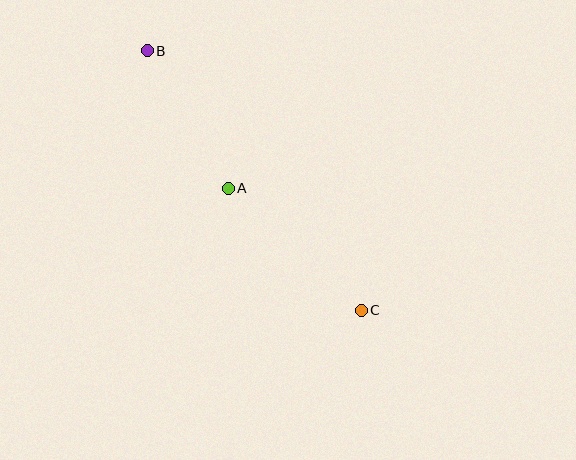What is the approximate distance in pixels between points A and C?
The distance between A and C is approximately 181 pixels.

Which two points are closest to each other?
Points A and B are closest to each other.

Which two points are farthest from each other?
Points B and C are farthest from each other.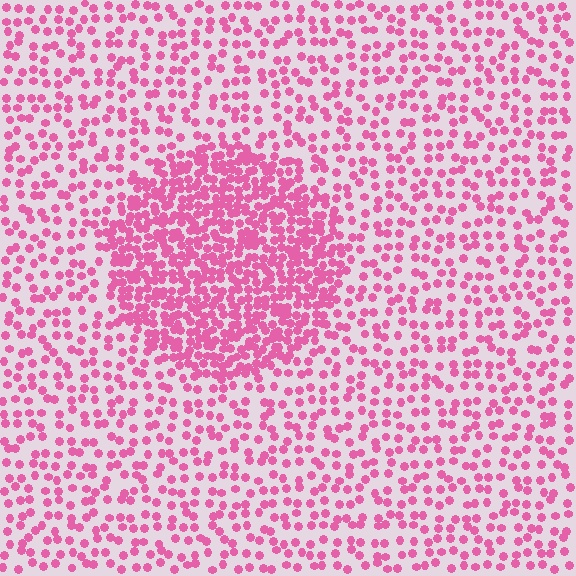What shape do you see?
I see a circle.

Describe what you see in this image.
The image contains small pink elements arranged at two different densities. A circle-shaped region is visible where the elements are more densely packed than the surrounding area.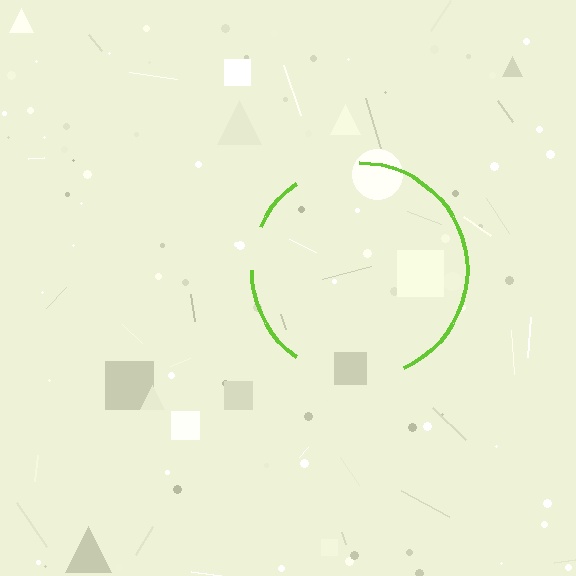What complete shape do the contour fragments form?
The contour fragments form a circle.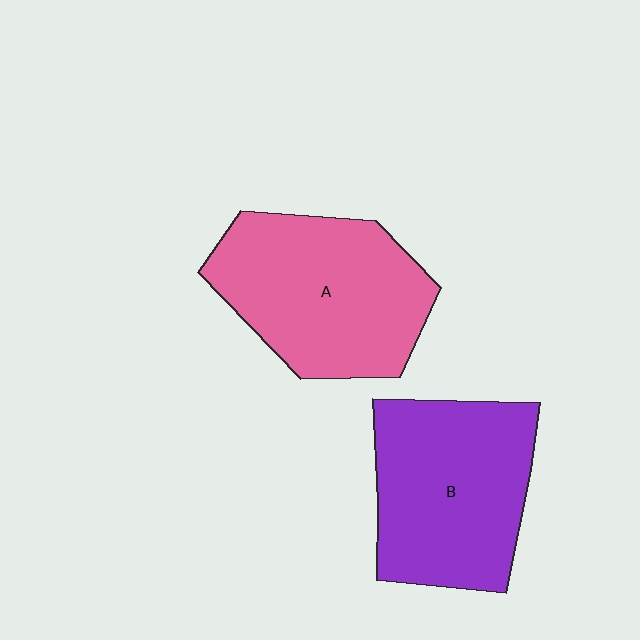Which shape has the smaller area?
Shape B (purple).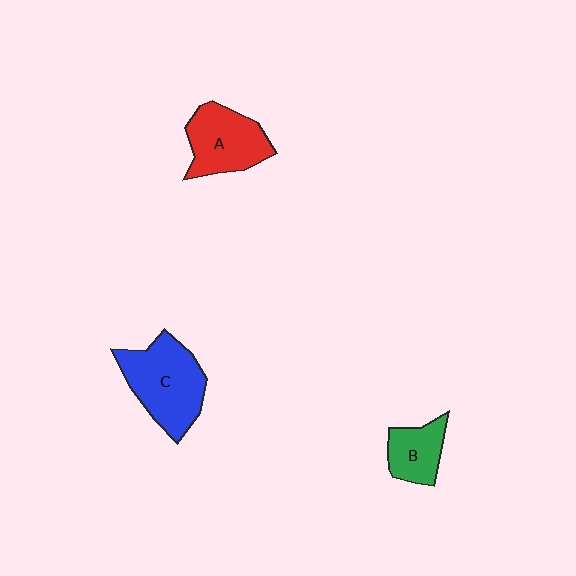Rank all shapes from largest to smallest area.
From largest to smallest: C (blue), A (red), B (green).